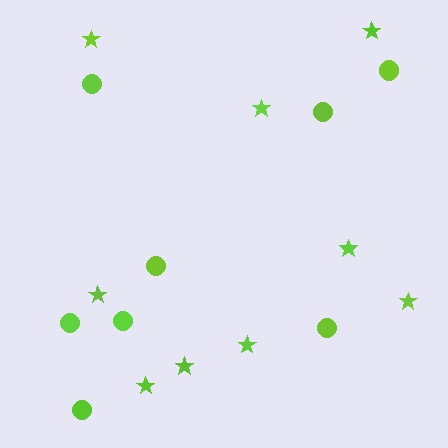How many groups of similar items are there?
There are 2 groups: one group of stars (9) and one group of circles (8).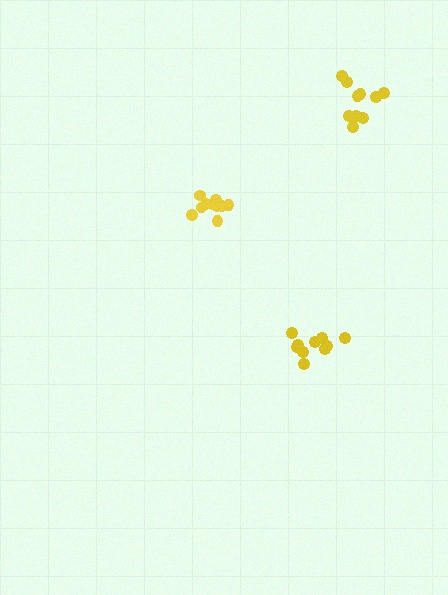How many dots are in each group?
Group 1: 10 dots, Group 2: 10 dots, Group 3: 11 dots (31 total).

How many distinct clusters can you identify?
There are 3 distinct clusters.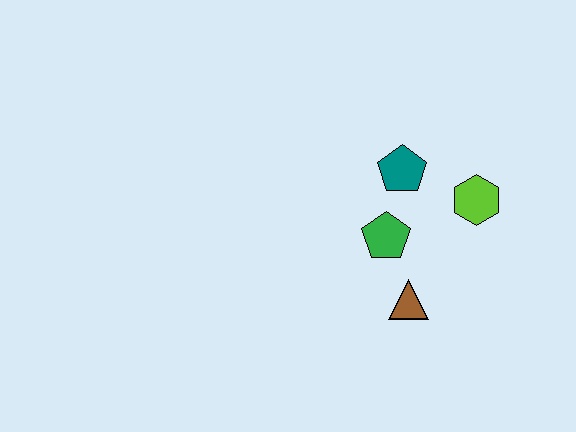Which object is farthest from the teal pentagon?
The brown triangle is farthest from the teal pentagon.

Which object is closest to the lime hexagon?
The teal pentagon is closest to the lime hexagon.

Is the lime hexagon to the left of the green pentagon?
No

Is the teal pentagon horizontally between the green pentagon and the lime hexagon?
Yes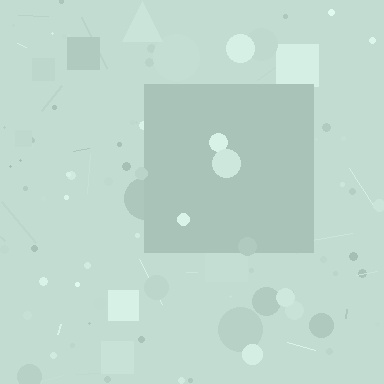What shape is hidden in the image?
A square is hidden in the image.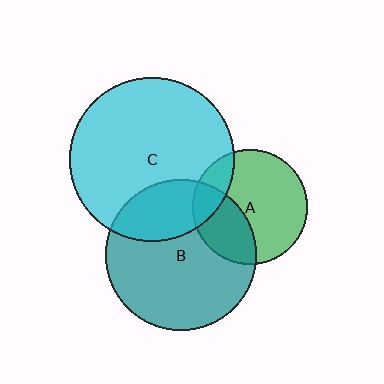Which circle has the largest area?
Circle C (cyan).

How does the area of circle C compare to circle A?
Approximately 2.1 times.